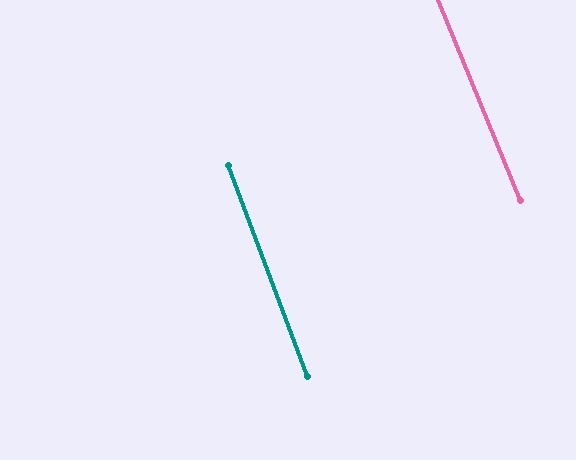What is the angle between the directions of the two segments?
Approximately 2 degrees.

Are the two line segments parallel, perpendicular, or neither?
Parallel — their directions differ by only 1.9°.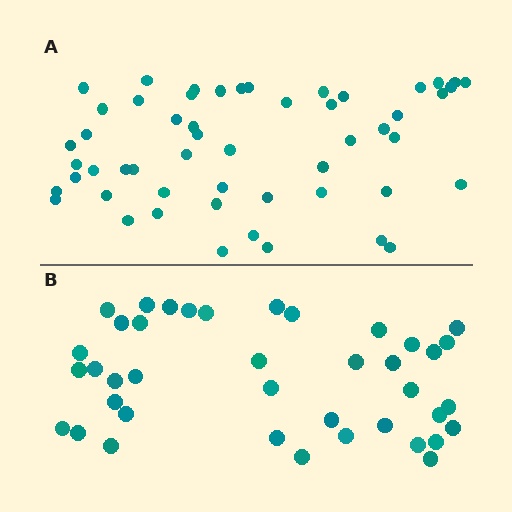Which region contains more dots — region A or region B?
Region A (the top region) has more dots.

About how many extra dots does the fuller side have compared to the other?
Region A has approximately 15 more dots than region B.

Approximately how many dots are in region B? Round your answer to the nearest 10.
About 40 dots.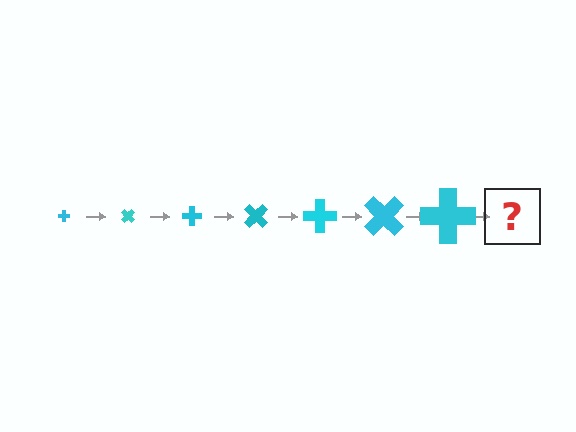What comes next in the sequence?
The next element should be a cross, larger than the previous one and rotated 315 degrees from the start.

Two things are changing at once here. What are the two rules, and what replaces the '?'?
The two rules are that the cross grows larger each step and it rotates 45 degrees each step. The '?' should be a cross, larger than the previous one and rotated 315 degrees from the start.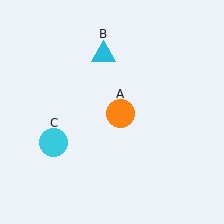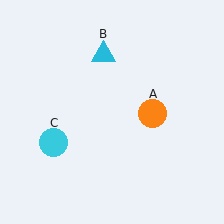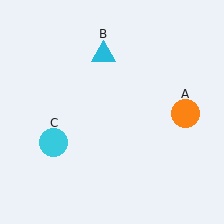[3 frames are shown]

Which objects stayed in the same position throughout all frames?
Cyan triangle (object B) and cyan circle (object C) remained stationary.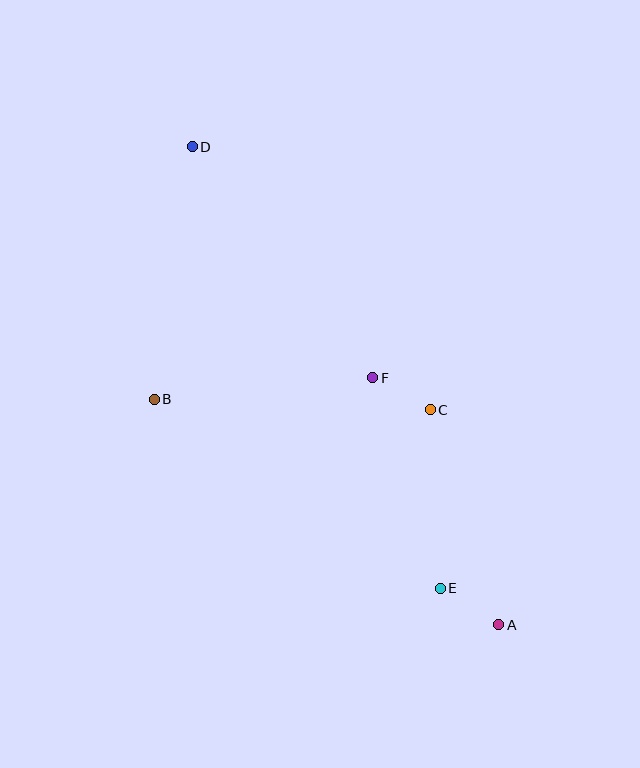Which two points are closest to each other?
Points C and F are closest to each other.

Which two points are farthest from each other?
Points A and D are farthest from each other.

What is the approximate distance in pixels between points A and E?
The distance between A and E is approximately 69 pixels.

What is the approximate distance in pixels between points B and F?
The distance between B and F is approximately 219 pixels.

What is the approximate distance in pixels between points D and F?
The distance between D and F is approximately 293 pixels.